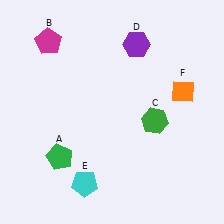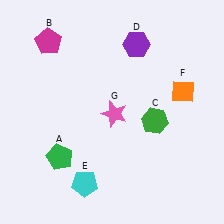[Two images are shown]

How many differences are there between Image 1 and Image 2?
There is 1 difference between the two images.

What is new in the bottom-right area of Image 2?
A pink star (G) was added in the bottom-right area of Image 2.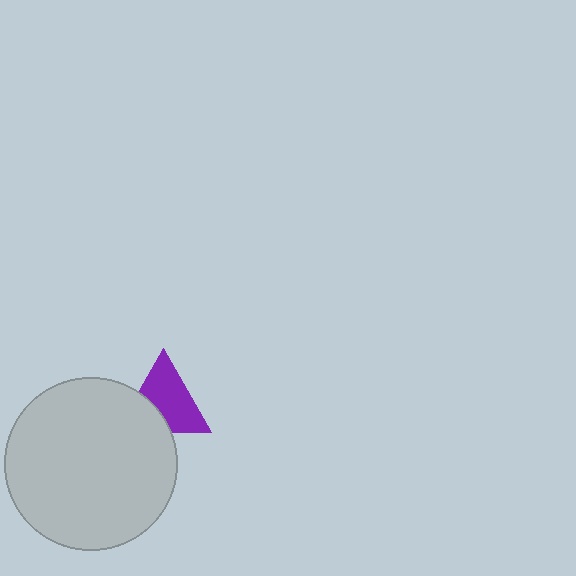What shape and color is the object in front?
The object in front is a light gray circle.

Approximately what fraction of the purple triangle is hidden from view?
Roughly 32% of the purple triangle is hidden behind the light gray circle.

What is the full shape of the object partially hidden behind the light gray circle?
The partially hidden object is a purple triangle.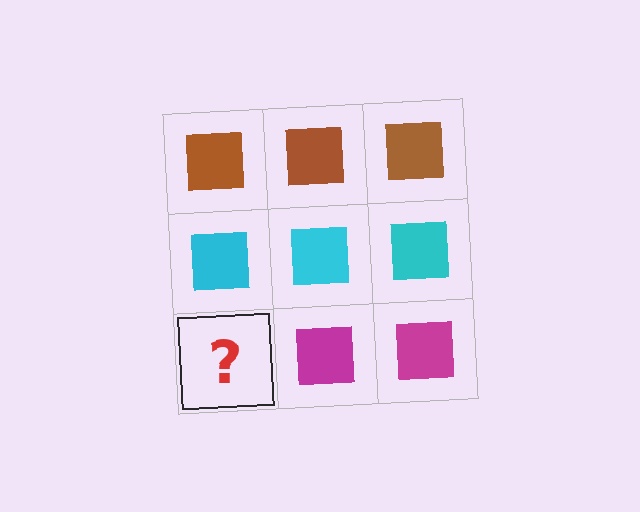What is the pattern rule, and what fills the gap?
The rule is that each row has a consistent color. The gap should be filled with a magenta square.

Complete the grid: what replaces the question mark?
The question mark should be replaced with a magenta square.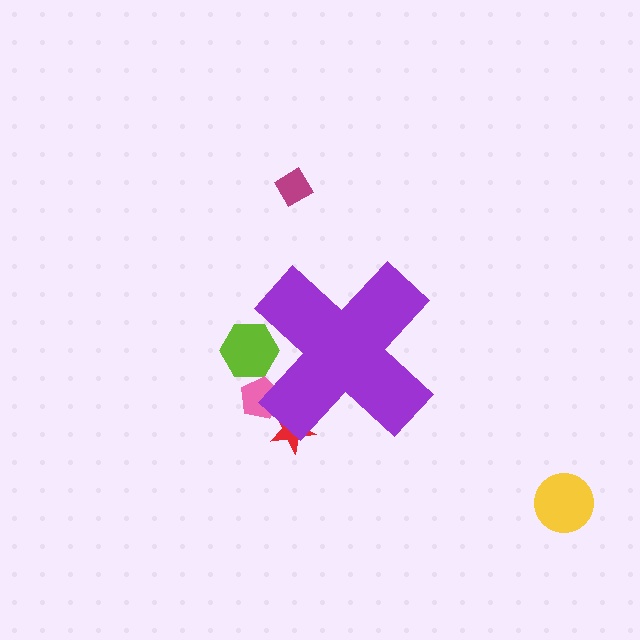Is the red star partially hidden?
Yes, the red star is partially hidden behind the purple cross.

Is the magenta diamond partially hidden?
No, the magenta diamond is fully visible.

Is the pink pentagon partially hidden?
Yes, the pink pentagon is partially hidden behind the purple cross.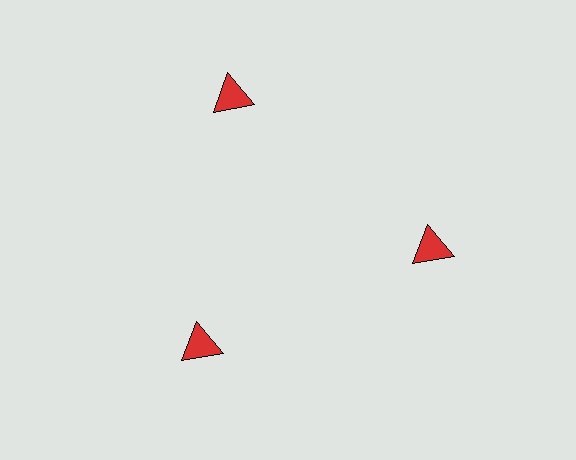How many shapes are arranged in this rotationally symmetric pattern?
There are 3 shapes, arranged in 3 groups of 1.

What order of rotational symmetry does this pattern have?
This pattern has 3-fold rotational symmetry.